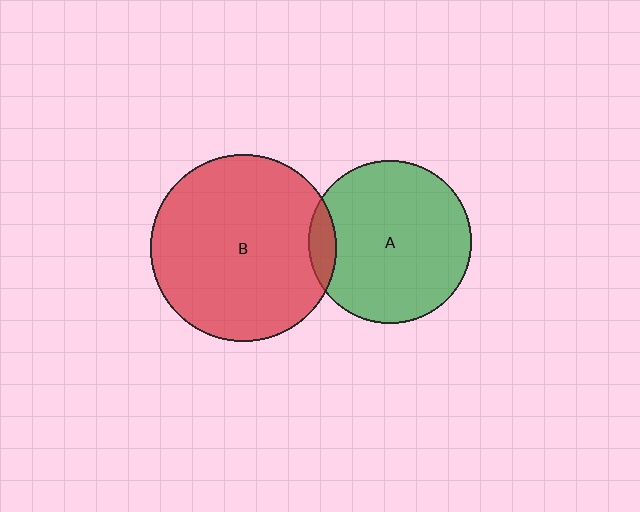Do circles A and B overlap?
Yes.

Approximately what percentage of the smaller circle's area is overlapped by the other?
Approximately 10%.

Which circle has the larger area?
Circle B (red).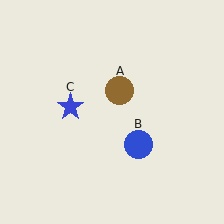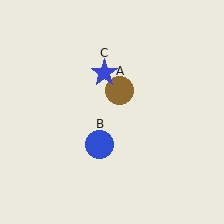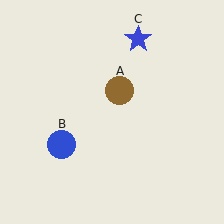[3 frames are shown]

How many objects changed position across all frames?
2 objects changed position: blue circle (object B), blue star (object C).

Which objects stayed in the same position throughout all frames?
Brown circle (object A) remained stationary.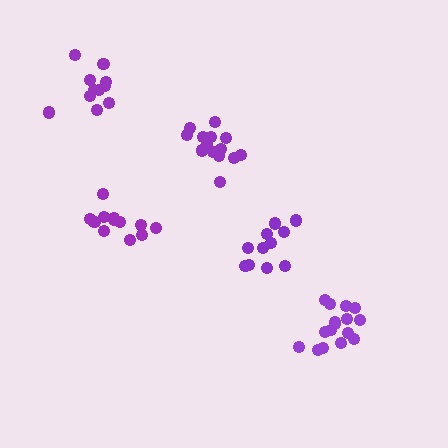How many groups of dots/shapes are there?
There are 5 groups.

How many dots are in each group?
Group 1: 13 dots, Group 2: 11 dots, Group 3: 11 dots, Group 4: 16 dots, Group 5: 15 dots (66 total).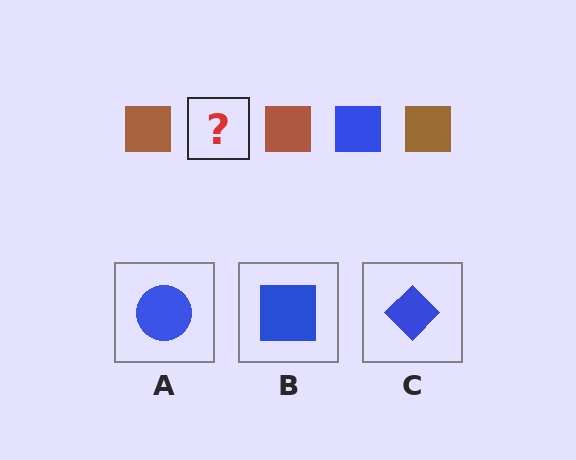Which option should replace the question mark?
Option B.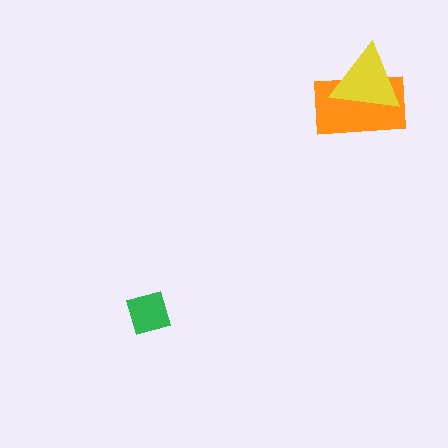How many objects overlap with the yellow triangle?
1 object overlaps with the yellow triangle.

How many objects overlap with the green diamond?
0 objects overlap with the green diamond.